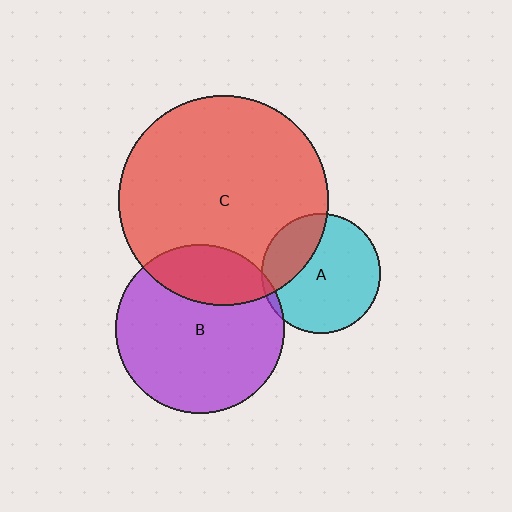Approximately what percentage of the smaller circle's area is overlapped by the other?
Approximately 5%.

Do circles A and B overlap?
Yes.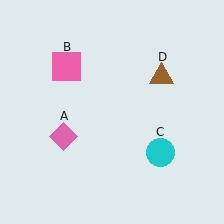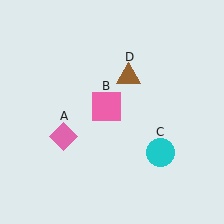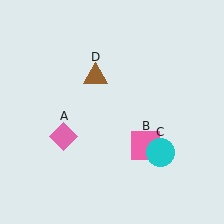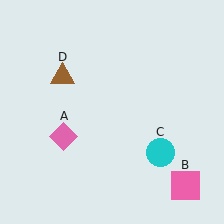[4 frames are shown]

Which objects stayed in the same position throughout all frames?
Pink diamond (object A) and cyan circle (object C) remained stationary.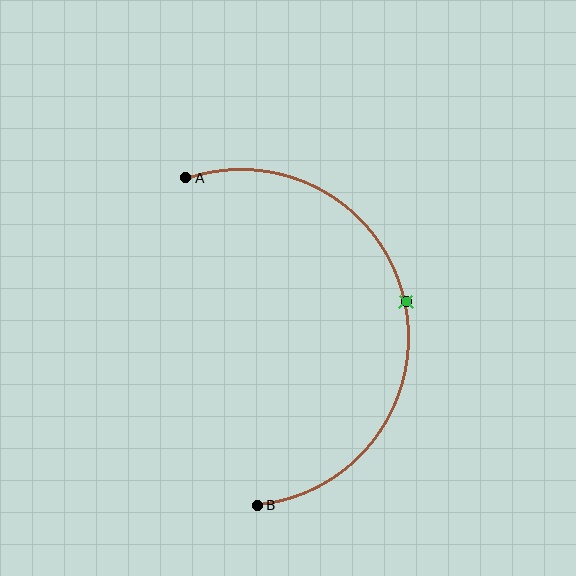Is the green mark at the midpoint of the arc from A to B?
Yes. The green mark lies on the arc at equal arc-length from both A and B — it is the arc midpoint.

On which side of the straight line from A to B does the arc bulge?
The arc bulges to the right of the straight line connecting A and B.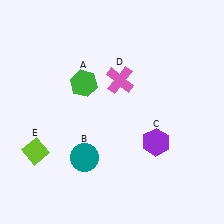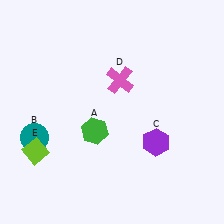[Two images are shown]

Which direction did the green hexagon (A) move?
The green hexagon (A) moved down.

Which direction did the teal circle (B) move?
The teal circle (B) moved left.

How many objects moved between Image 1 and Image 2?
2 objects moved between the two images.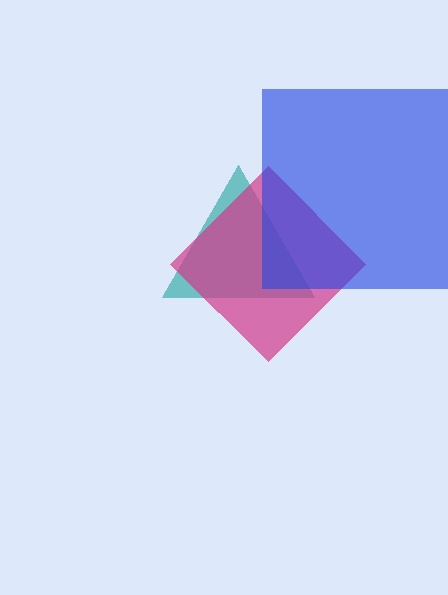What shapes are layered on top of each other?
The layered shapes are: a teal triangle, a magenta diamond, a blue square.